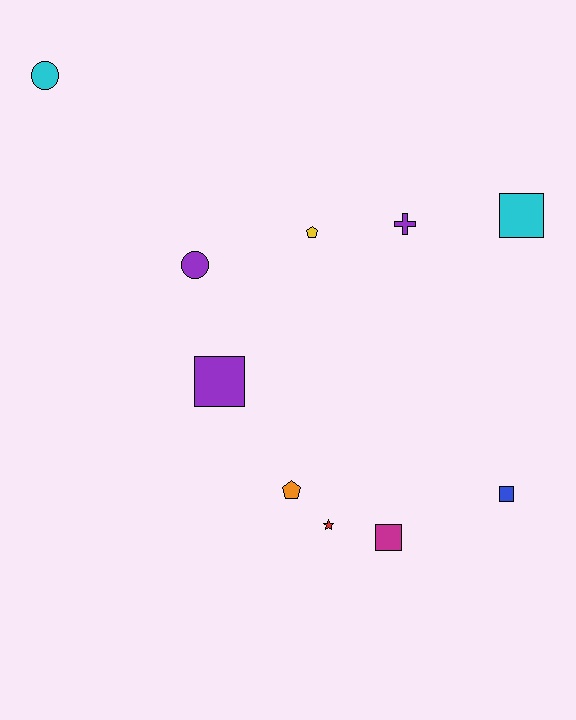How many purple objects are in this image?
There are 3 purple objects.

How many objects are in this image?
There are 10 objects.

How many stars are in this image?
There is 1 star.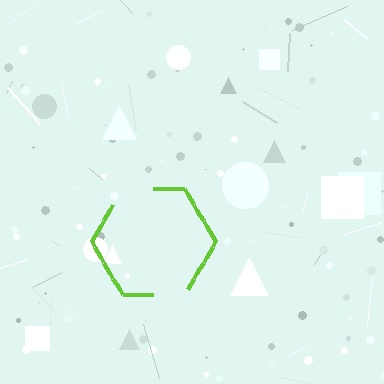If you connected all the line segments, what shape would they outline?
They would outline a hexagon.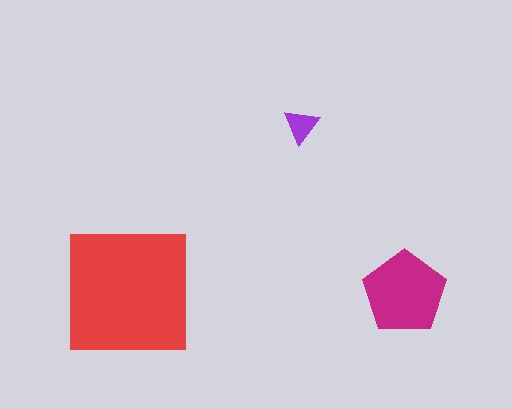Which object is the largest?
The red square.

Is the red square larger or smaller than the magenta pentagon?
Larger.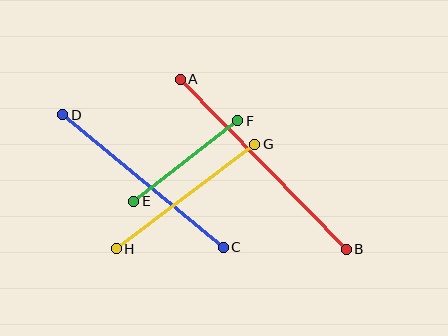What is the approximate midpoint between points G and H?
The midpoint is at approximately (186, 197) pixels.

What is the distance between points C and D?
The distance is approximately 208 pixels.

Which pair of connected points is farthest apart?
Points A and B are farthest apart.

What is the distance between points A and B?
The distance is approximately 238 pixels.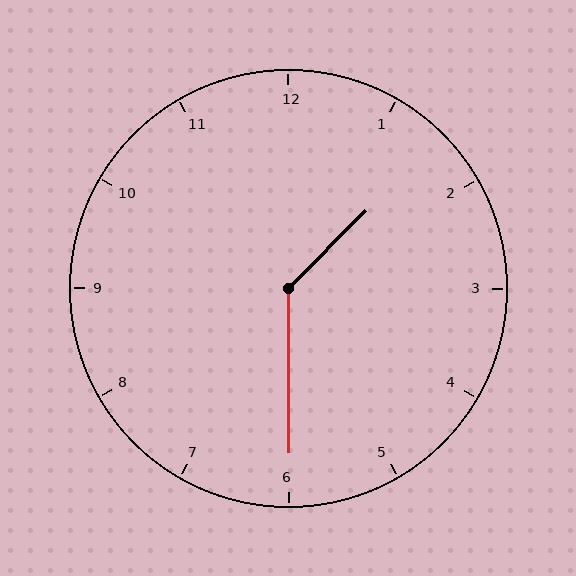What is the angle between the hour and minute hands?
Approximately 135 degrees.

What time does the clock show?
1:30.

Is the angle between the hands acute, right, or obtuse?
It is obtuse.